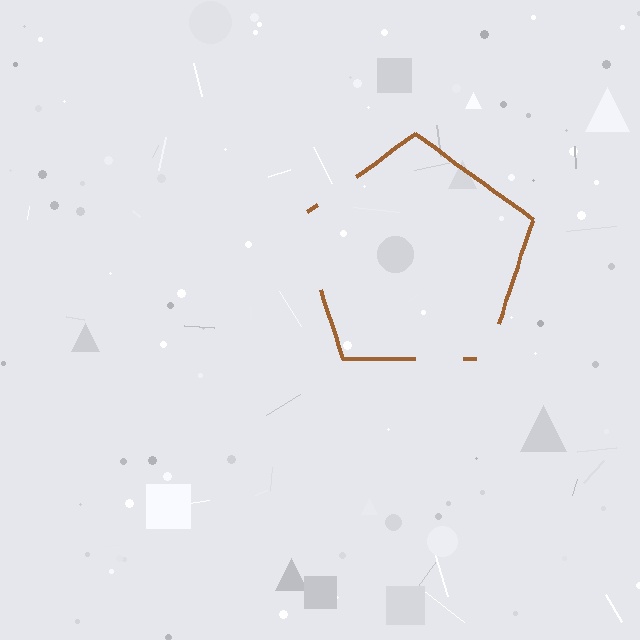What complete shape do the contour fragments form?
The contour fragments form a pentagon.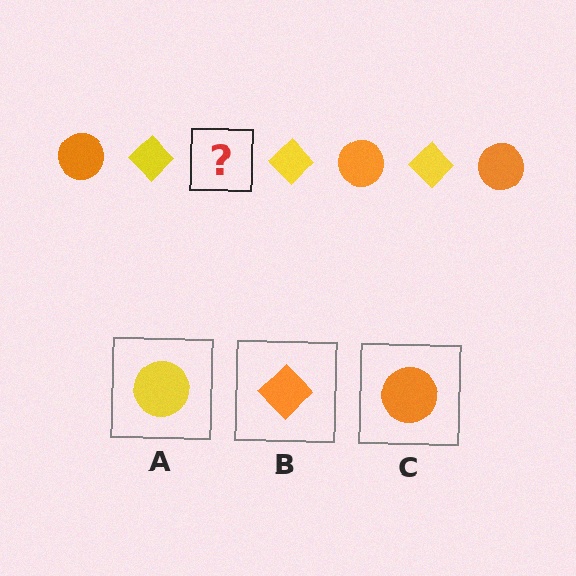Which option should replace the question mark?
Option C.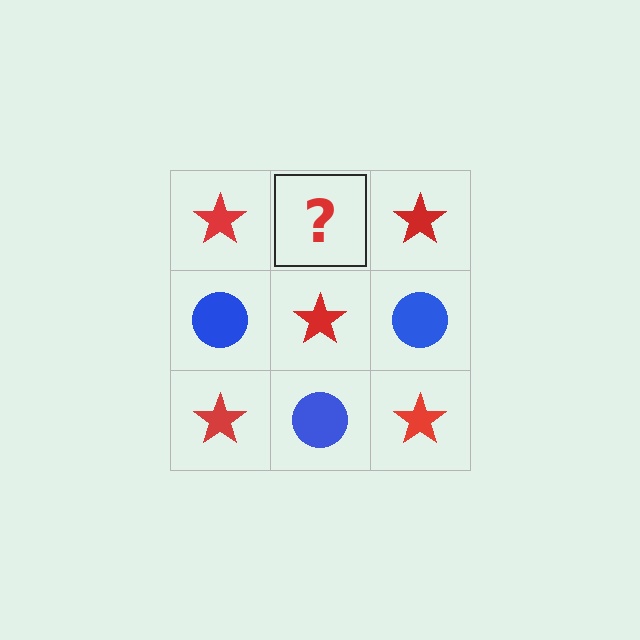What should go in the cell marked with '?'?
The missing cell should contain a blue circle.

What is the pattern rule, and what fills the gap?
The rule is that it alternates red star and blue circle in a checkerboard pattern. The gap should be filled with a blue circle.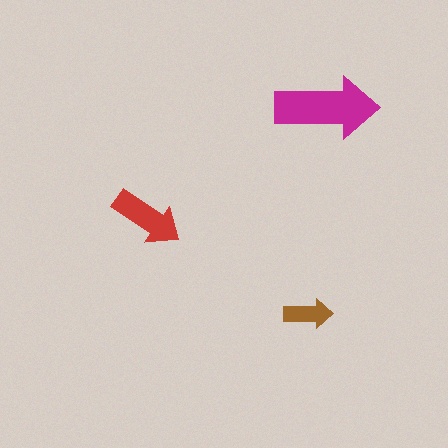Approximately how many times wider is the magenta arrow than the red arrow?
About 1.5 times wider.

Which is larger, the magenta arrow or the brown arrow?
The magenta one.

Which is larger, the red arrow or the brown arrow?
The red one.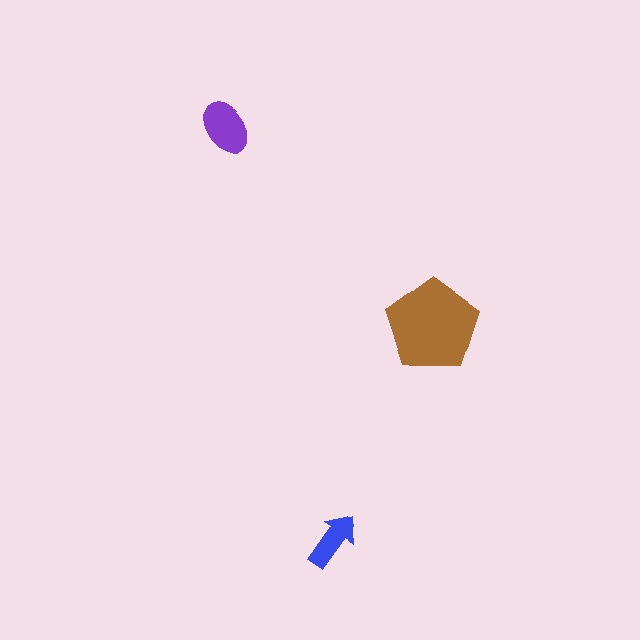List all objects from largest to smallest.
The brown pentagon, the purple ellipse, the blue arrow.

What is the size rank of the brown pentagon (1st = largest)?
1st.